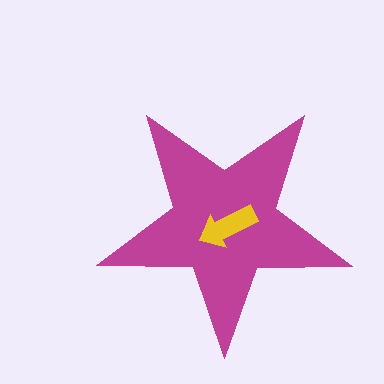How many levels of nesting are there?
2.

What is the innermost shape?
The yellow arrow.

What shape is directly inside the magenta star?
The yellow arrow.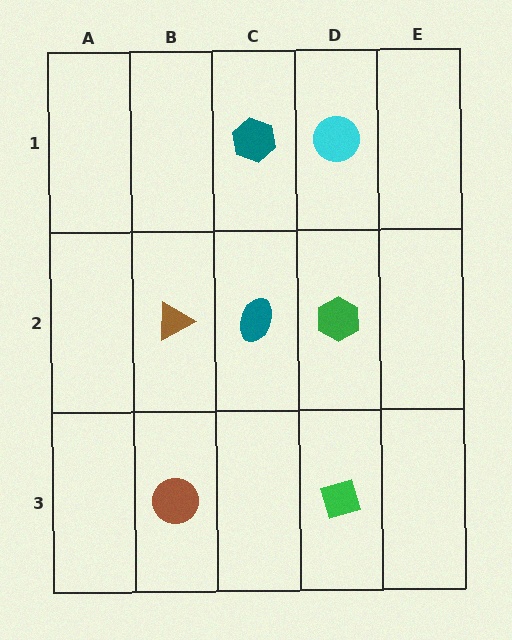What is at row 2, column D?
A green hexagon.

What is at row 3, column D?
A green diamond.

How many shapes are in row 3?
2 shapes.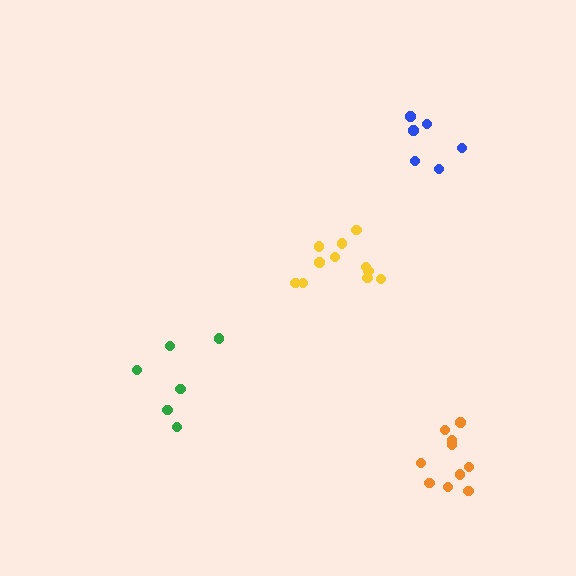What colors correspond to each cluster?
The clusters are colored: orange, green, blue, yellow.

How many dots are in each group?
Group 1: 10 dots, Group 2: 6 dots, Group 3: 6 dots, Group 4: 11 dots (33 total).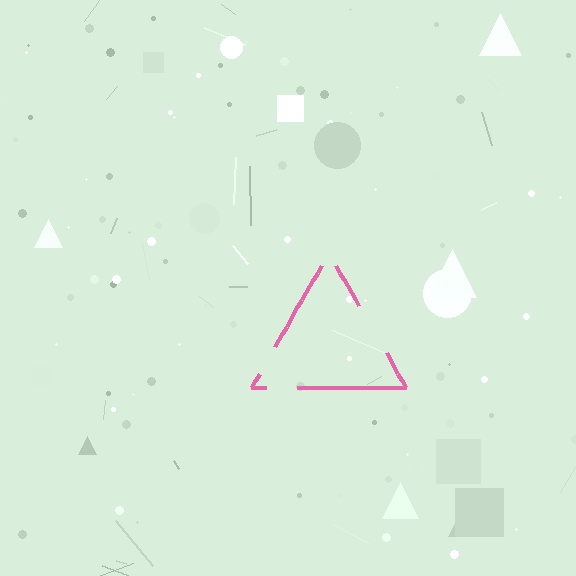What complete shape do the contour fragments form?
The contour fragments form a triangle.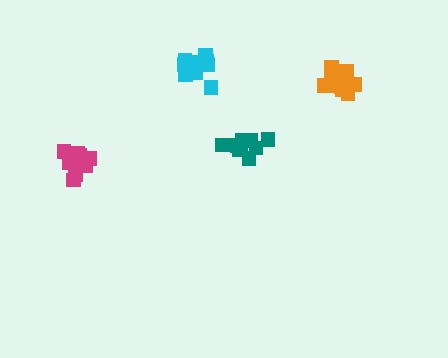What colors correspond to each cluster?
The clusters are colored: teal, magenta, cyan, orange.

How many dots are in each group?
Group 1: 9 dots, Group 2: 11 dots, Group 3: 10 dots, Group 4: 14 dots (44 total).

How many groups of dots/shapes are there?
There are 4 groups.